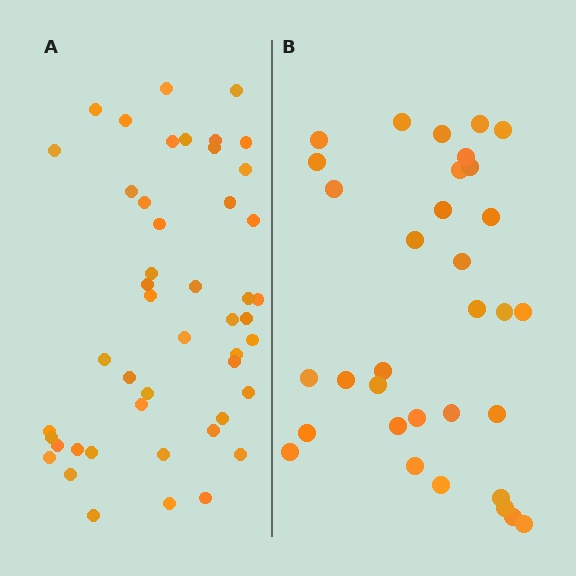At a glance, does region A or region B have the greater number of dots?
Region A (the left region) has more dots.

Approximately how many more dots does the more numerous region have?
Region A has approximately 15 more dots than region B.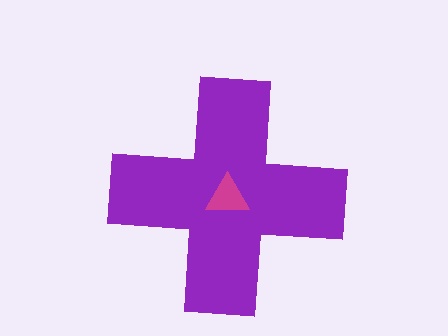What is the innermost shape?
The magenta triangle.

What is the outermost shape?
The purple cross.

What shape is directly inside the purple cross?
The magenta triangle.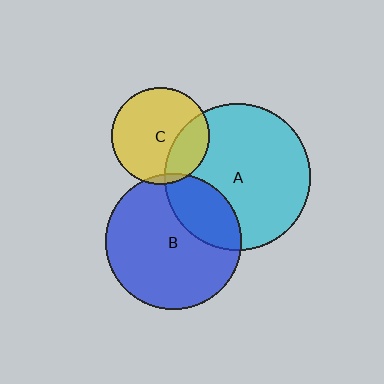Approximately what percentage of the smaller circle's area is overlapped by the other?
Approximately 25%.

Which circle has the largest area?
Circle A (cyan).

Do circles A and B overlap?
Yes.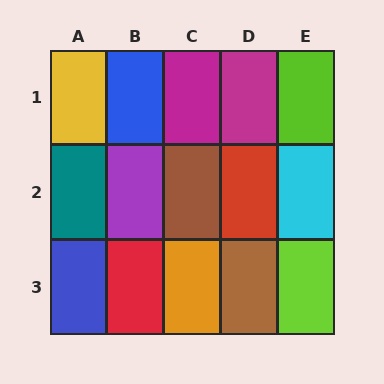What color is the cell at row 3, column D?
Brown.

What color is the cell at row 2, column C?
Brown.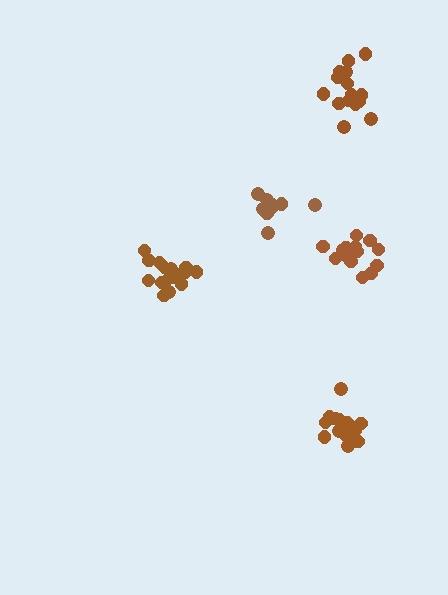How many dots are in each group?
Group 1: 17 dots, Group 2: 17 dots, Group 3: 15 dots, Group 4: 14 dots, Group 5: 11 dots (74 total).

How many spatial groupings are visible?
There are 5 spatial groupings.